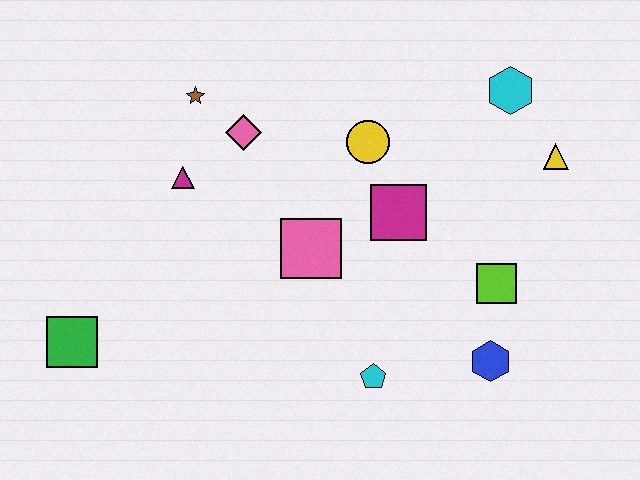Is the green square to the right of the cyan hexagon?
No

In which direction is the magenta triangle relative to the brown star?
The magenta triangle is below the brown star.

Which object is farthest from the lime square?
The green square is farthest from the lime square.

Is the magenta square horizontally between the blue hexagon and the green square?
Yes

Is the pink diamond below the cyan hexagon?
Yes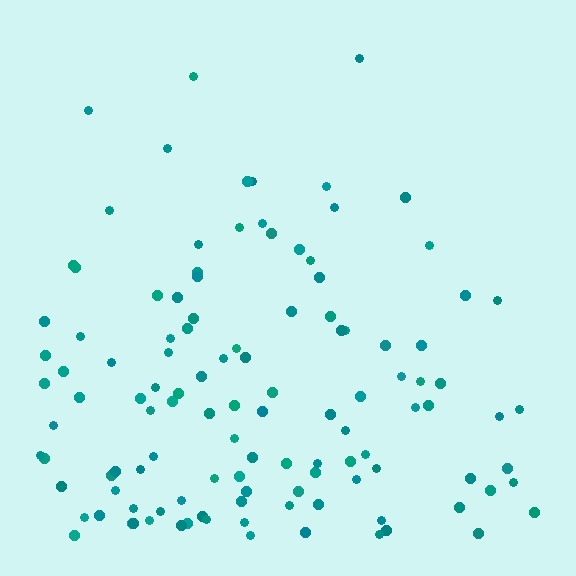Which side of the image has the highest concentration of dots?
The bottom.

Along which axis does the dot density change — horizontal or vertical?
Vertical.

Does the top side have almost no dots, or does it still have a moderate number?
Still a moderate number, just noticeably fewer than the bottom.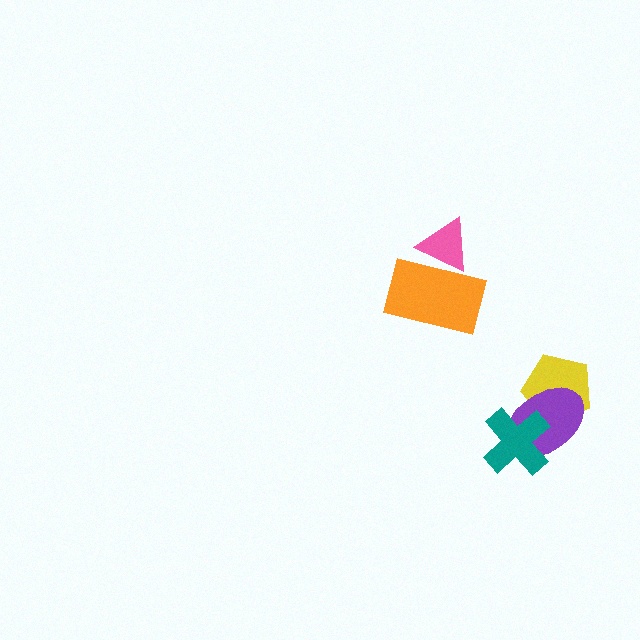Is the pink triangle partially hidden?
Yes, it is partially covered by another shape.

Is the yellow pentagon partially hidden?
Yes, it is partially covered by another shape.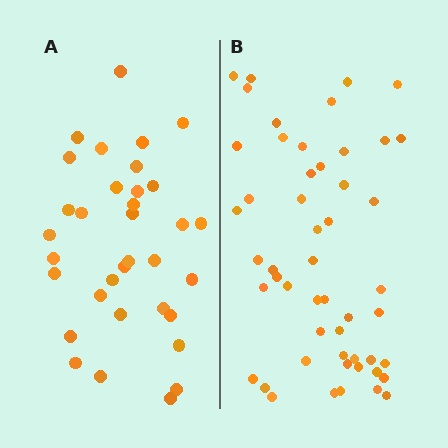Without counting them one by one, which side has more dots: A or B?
Region B (the right region) has more dots.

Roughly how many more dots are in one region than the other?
Region B has approximately 15 more dots than region A.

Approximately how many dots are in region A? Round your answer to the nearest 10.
About 30 dots. (The exact count is 34, which rounds to 30.)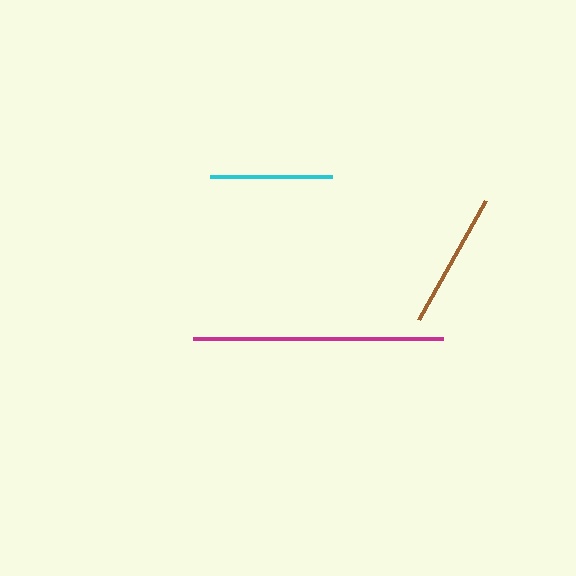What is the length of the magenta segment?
The magenta segment is approximately 250 pixels long.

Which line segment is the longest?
The magenta line is the longest at approximately 250 pixels.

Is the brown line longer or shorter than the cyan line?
The brown line is longer than the cyan line.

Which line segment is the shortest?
The cyan line is the shortest at approximately 123 pixels.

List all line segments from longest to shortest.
From longest to shortest: magenta, brown, cyan.